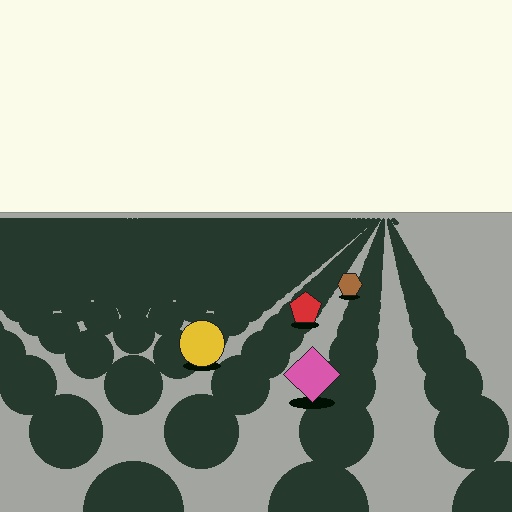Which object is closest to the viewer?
The pink diamond is closest. The texture marks near it are larger and more spread out.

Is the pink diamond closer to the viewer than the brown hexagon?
Yes. The pink diamond is closer — you can tell from the texture gradient: the ground texture is coarser near it.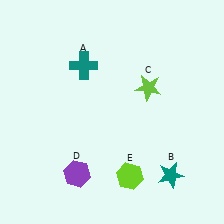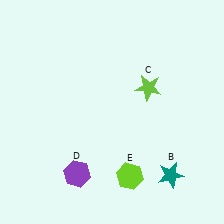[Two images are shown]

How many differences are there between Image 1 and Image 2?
There is 1 difference between the two images.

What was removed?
The teal cross (A) was removed in Image 2.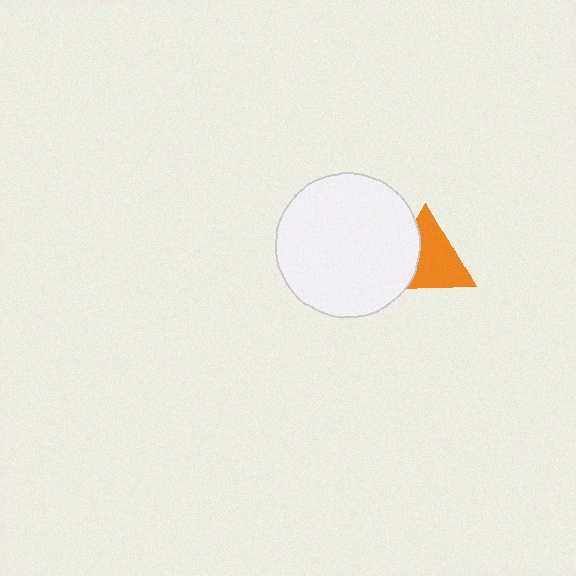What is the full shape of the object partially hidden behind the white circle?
The partially hidden object is an orange triangle.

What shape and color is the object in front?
The object in front is a white circle.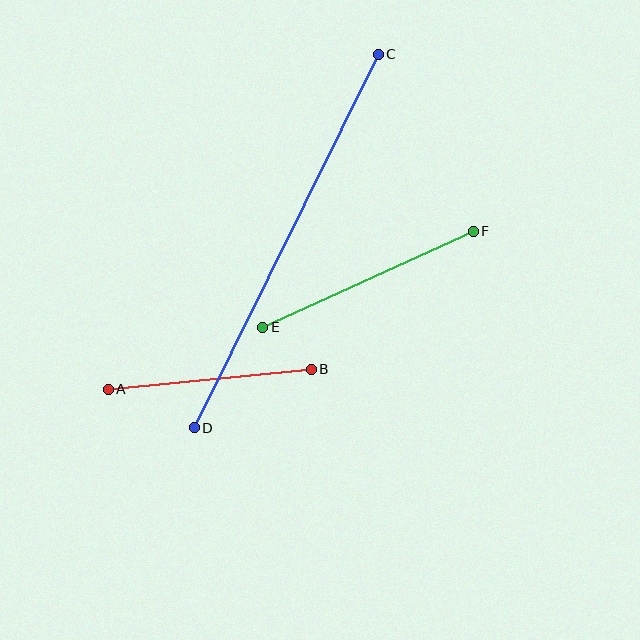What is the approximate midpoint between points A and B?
The midpoint is at approximately (210, 379) pixels.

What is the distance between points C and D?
The distance is approximately 416 pixels.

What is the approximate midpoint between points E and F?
The midpoint is at approximately (368, 279) pixels.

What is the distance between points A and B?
The distance is approximately 204 pixels.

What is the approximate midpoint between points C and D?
The midpoint is at approximately (286, 241) pixels.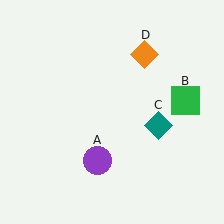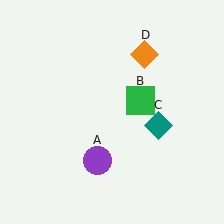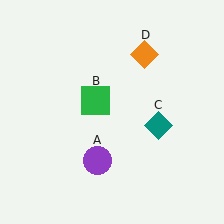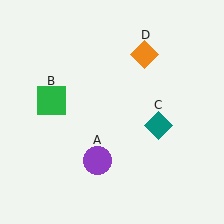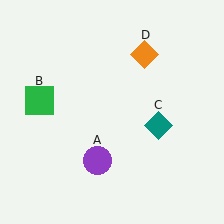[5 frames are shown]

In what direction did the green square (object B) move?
The green square (object B) moved left.